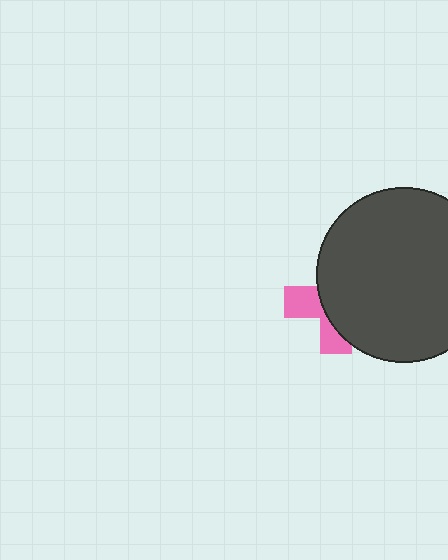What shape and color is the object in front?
The object in front is a dark gray circle.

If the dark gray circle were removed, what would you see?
You would see the complete pink cross.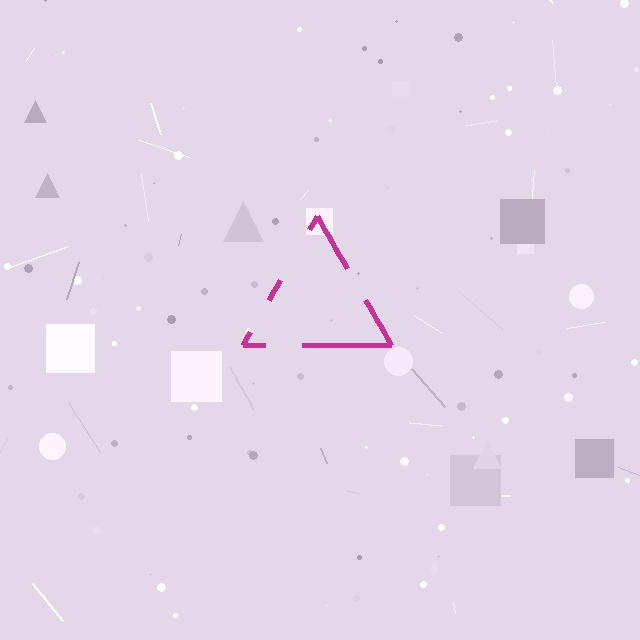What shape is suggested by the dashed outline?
The dashed outline suggests a triangle.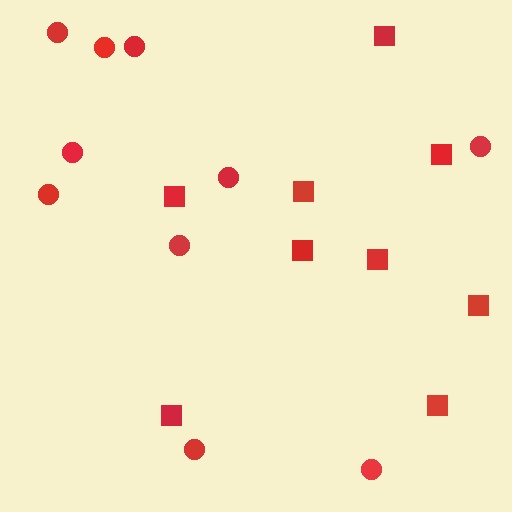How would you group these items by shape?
There are 2 groups: one group of squares (9) and one group of circles (10).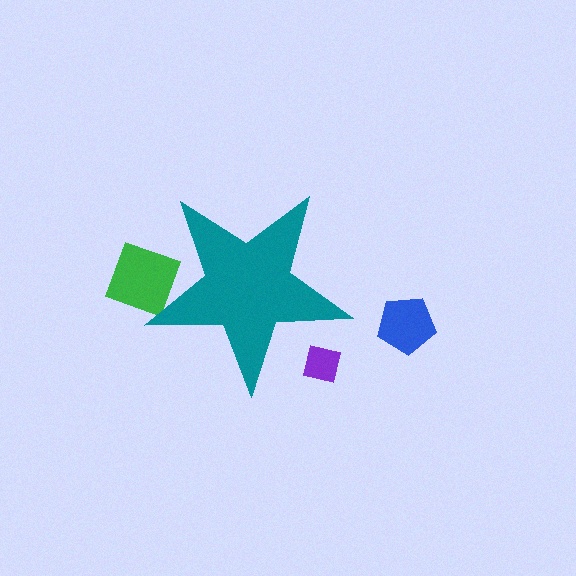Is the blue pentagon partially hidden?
No, the blue pentagon is fully visible.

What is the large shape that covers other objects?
A teal star.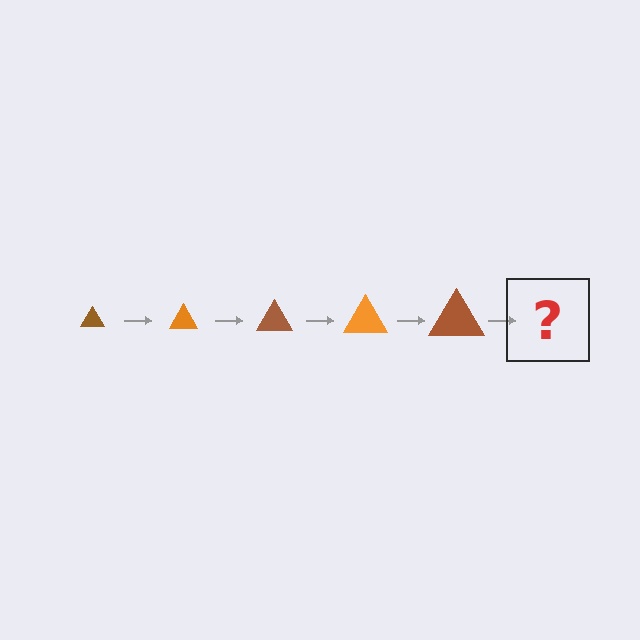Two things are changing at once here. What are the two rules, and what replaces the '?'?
The two rules are that the triangle grows larger each step and the color cycles through brown and orange. The '?' should be an orange triangle, larger than the previous one.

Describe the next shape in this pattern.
It should be an orange triangle, larger than the previous one.